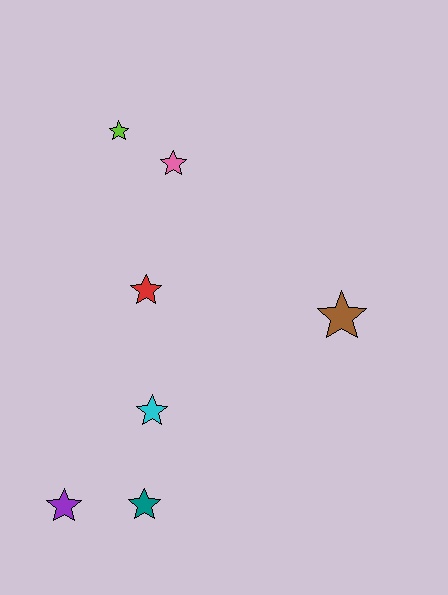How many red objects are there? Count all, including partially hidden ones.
There is 1 red object.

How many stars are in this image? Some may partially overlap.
There are 7 stars.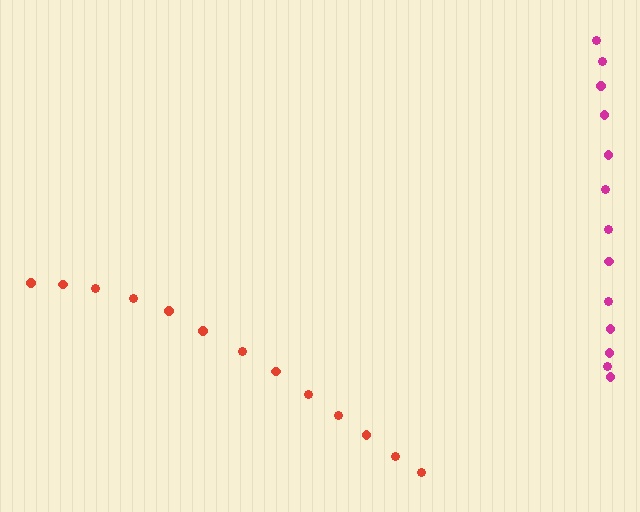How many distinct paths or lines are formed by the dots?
There are 2 distinct paths.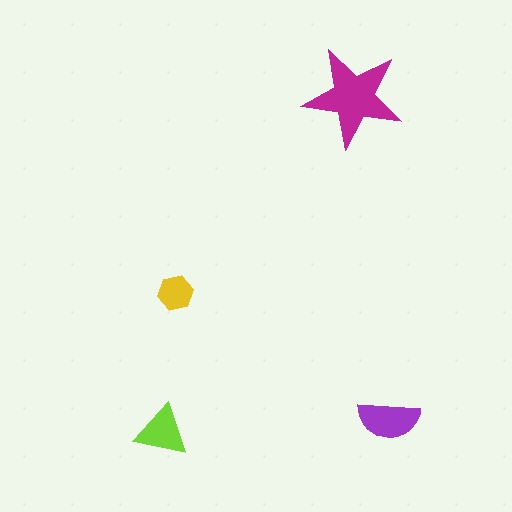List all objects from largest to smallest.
The magenta star, the purple semicircle, the lime triangle, the yellow hexagon.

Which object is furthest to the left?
The lime triangle is leftmost.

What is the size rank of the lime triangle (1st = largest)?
3rd.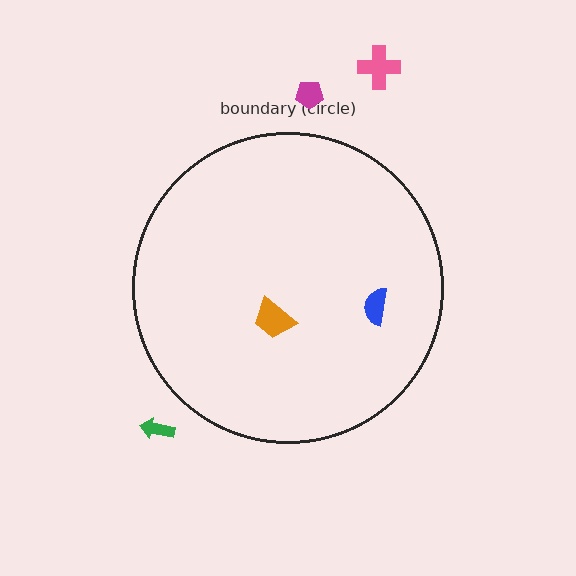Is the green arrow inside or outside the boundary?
Outside.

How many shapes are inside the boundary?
2 inside, 3 outside.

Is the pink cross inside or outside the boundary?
Outside.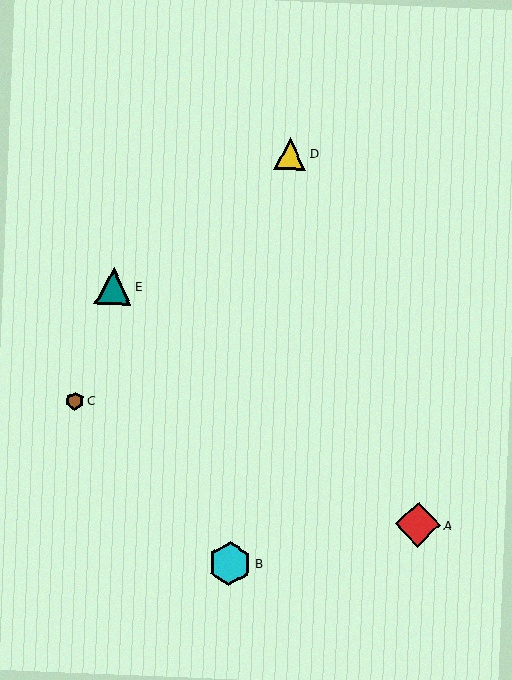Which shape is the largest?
The red diamond (labeled A) is the largest.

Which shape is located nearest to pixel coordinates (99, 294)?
The teal triangle (labeled E) at (113, 286) is nearest to that location.